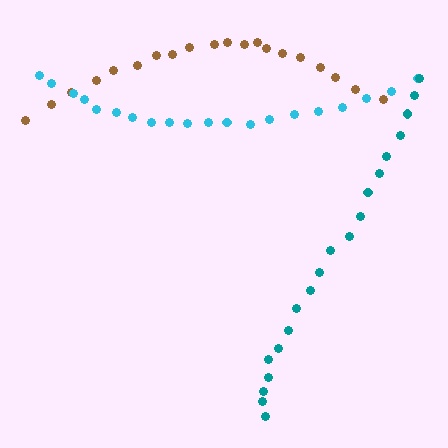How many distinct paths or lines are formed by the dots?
There are 3 distinct paths.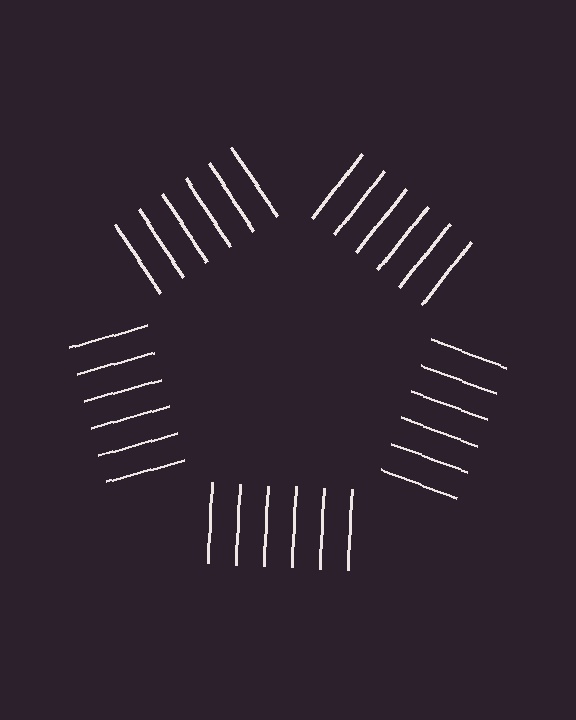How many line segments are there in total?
30 — 6 along each of the 5 edges.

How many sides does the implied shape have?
5 sides — the line-ends trace a pentagon.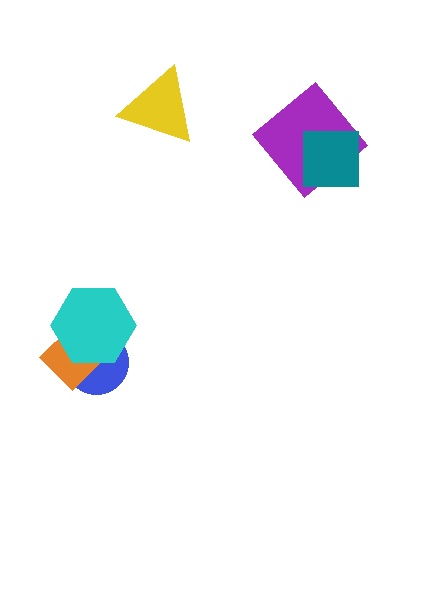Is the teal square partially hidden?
No, no other shape covers it.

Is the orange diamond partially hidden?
Yes, it is partially covered by another shape.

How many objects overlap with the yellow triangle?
0 objects overlap with the yellow triangle.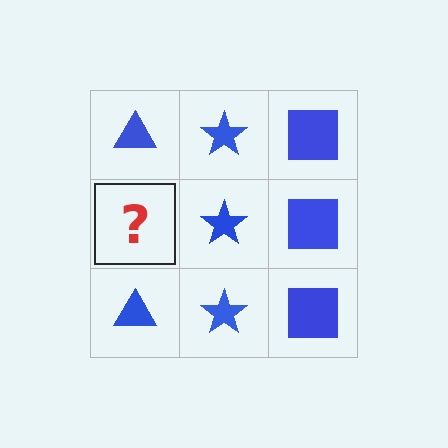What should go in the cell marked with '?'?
The missing cell should contain a blue triangle.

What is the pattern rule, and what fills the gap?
The rule is that each column has a consistent shape. The gap should be filled with a blue triangle.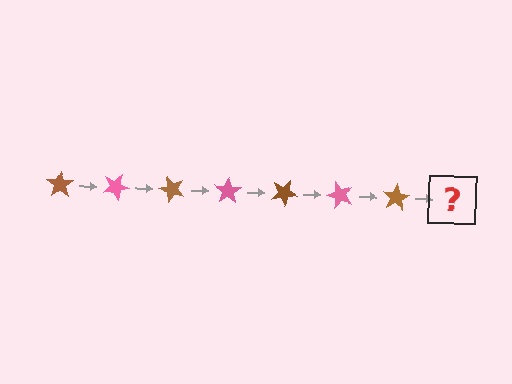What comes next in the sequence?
The next element should be a pink star, rotated 175 degrees from the start.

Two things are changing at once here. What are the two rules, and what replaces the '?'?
The two rules are that it rotates 25 degrees each step and the color cycles through brown and pink. The '?' should be a pink star, rotated 175 degrees from the start.